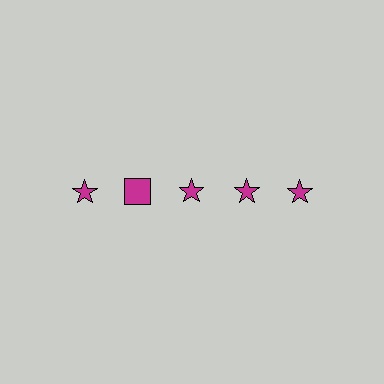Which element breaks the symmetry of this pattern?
The magenta square in the top row, second from left column breaks the symmetry. All other shapes are magenta stars.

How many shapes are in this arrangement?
There are 5 shapes arranged in a grid pattern.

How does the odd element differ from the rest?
It has a different shape: square instead of star.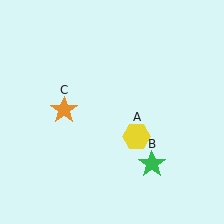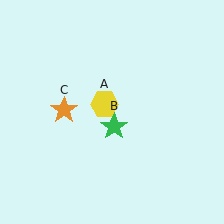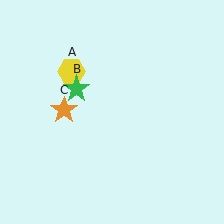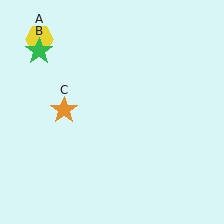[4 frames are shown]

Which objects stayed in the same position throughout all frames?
Orange star (object C) remained stationary.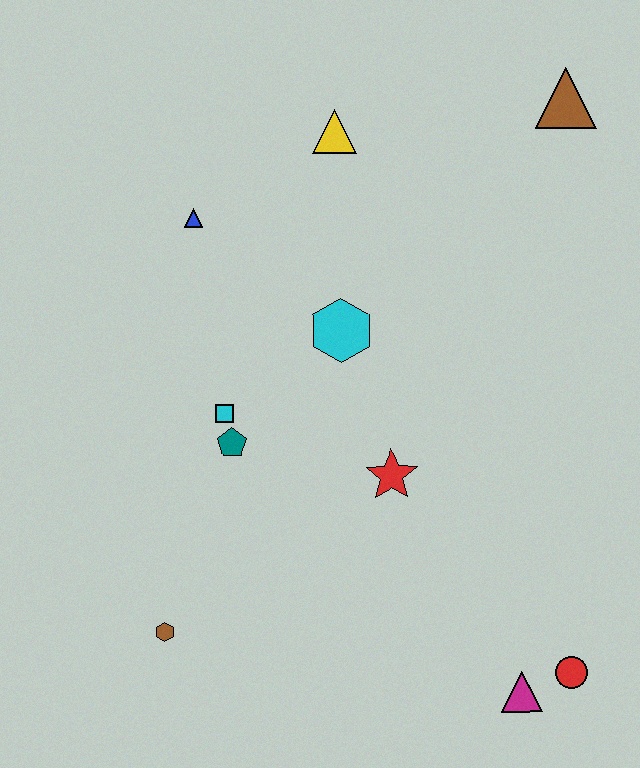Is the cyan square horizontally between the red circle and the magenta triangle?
No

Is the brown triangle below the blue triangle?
No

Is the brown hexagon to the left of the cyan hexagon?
Yes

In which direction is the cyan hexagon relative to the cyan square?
The cyan hexagon is to the right of the cyan square.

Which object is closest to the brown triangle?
The yellow triangle is closest to the brown triangle.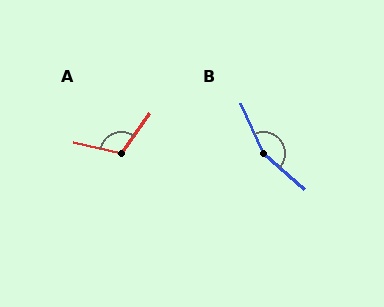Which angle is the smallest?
A, at approximately 113 degrees.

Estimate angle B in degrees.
Approximately 155 degrees.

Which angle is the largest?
B, at approximately 155 degrees.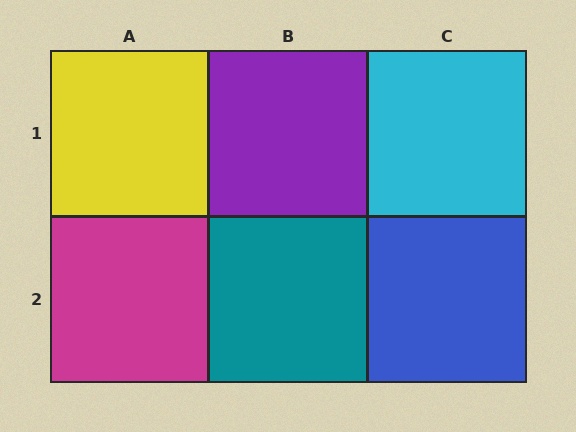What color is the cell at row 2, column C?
Blue.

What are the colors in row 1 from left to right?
Yellow, purple, cyan.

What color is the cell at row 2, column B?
Teal.